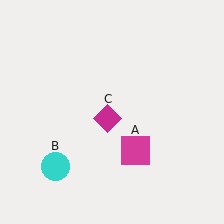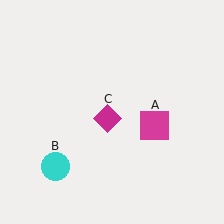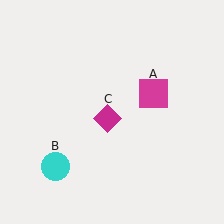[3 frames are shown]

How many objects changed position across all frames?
1 object changed position: magenta square (object A).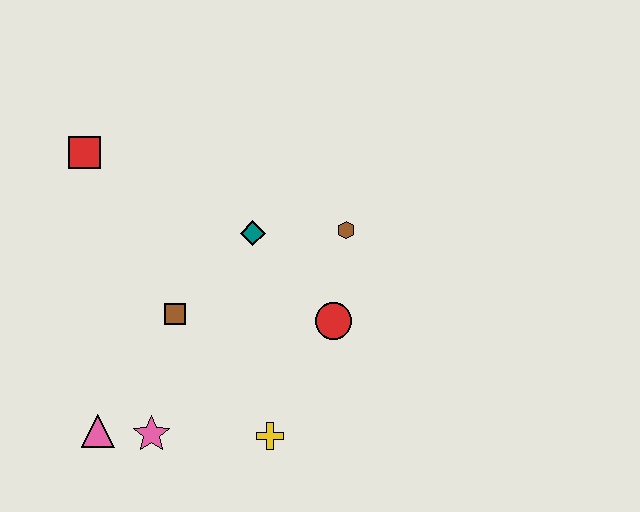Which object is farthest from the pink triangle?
The brown hexagon is farthest from the pink triangle.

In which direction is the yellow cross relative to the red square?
The yellow cross is below the red square.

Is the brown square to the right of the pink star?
Yes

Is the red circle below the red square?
Yes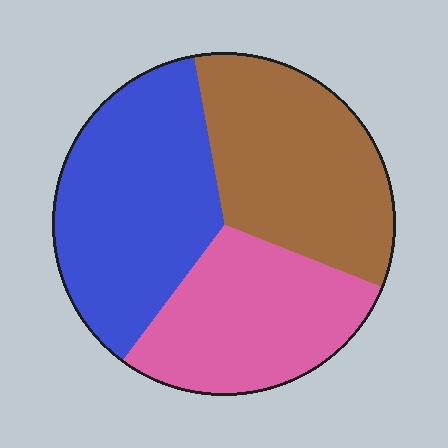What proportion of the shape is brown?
Brown takes up between a third and a half of the shape.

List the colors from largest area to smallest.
From largest to smallest: blue, brown, pink.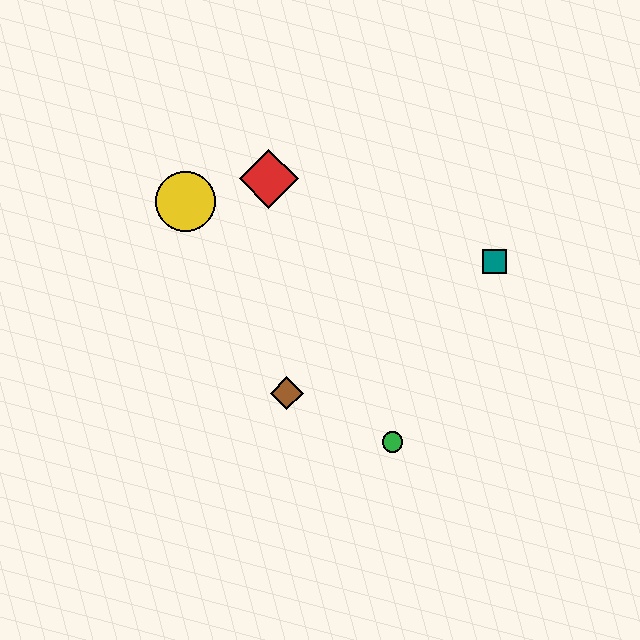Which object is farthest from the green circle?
The yellow circle is farthest from the green circle.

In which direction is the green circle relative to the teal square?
The green circle is below the teal square.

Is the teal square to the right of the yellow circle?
Yes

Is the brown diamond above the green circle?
Yes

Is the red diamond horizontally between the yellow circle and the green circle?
Yes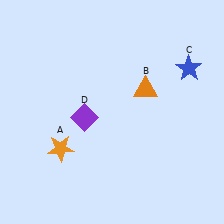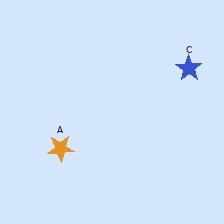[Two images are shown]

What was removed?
The purple diamond (D), the orange triangle (B) were removed in Image 2.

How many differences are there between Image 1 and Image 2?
There are 2 differences between the two images.